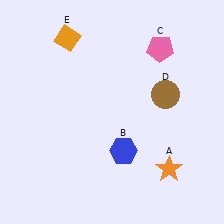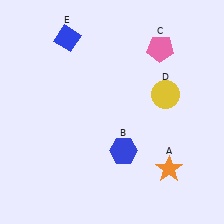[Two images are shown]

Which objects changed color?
D changed from brown to yellow. E changed from orange to blue.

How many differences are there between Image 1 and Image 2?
There are 2 differences between the two images.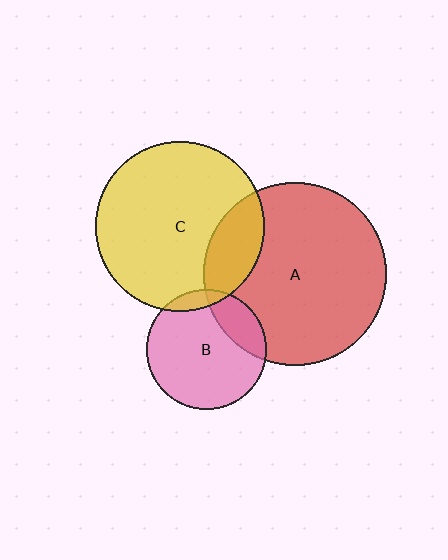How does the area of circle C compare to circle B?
Approximately 2.0 times.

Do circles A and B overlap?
Yes.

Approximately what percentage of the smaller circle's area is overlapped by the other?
Approximately 20%.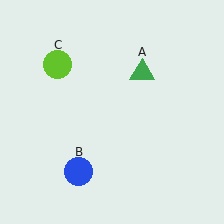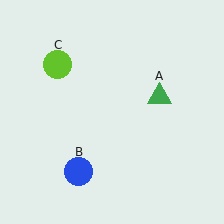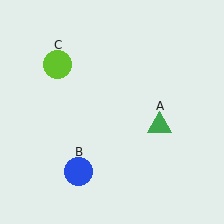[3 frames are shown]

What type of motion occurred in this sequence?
The green triangle (object A) rotated clockwise around the center of the scene.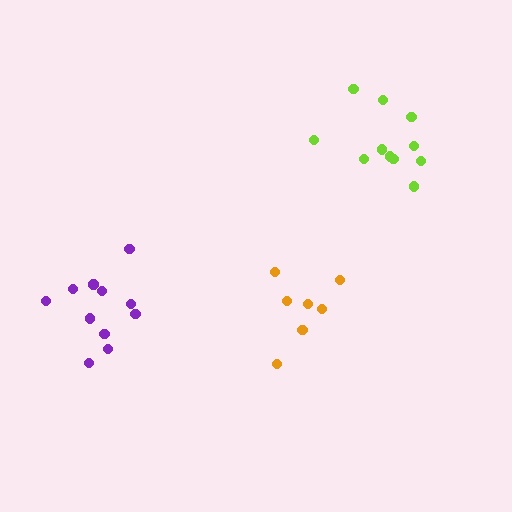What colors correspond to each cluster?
The clusters are colored: orange, lime, purple.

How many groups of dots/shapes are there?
There are 3 groups.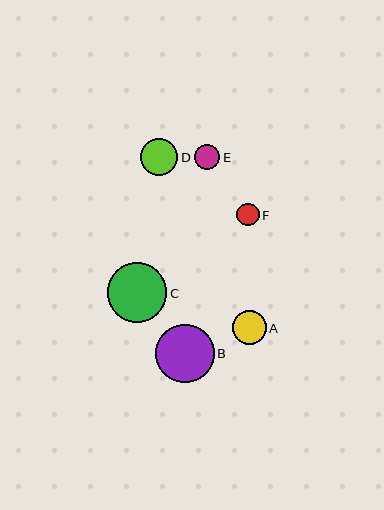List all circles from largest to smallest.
From largest to smallest: C, B, D, A, E, F.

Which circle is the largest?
Circle C is the largest with a size of approximately 59 pixels.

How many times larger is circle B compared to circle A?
Circle B is approximately 1.7 times the size of circle A.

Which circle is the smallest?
Circle F is the smallest with a size of approximately 23 pixels.